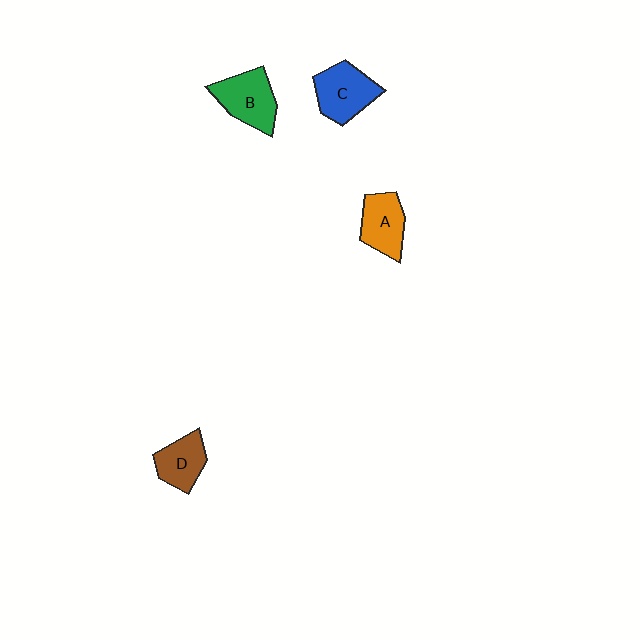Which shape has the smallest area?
Shape D (brown).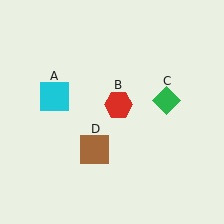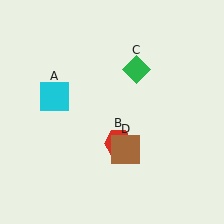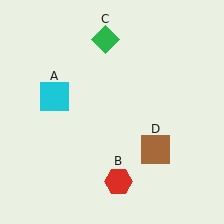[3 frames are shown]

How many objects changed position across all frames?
3 objects changed position: red hexagon (object B), green diamond (object C), brown square (object D).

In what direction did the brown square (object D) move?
The brown square (object D) moved right.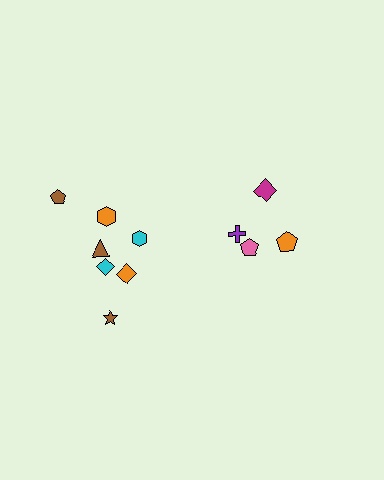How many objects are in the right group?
There are 4 objects.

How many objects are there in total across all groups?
There are 11 objects.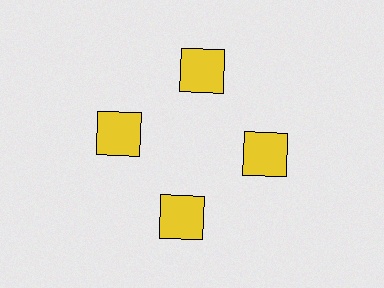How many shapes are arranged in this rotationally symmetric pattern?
There are 4 shapes, arranged in 4 groups of 1.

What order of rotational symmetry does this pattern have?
This pattern has 4-fold rotational symmetry.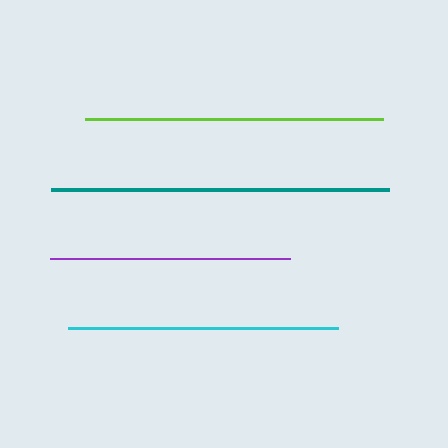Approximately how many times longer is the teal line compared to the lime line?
The teal line is approximately 1.1 times the length of the lime line.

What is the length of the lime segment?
The lime segment is approximately 299 pixels long.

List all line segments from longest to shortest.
From longest to shortest: teal, lime, cyan, purple.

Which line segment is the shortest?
The purple line is the shortest at approximately 239 pixels.